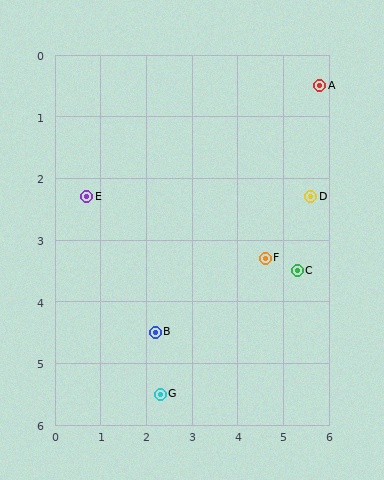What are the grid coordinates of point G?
Point G is at approximately (2.3, 5.5).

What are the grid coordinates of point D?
Point D is at approximately (5.6, 2.3).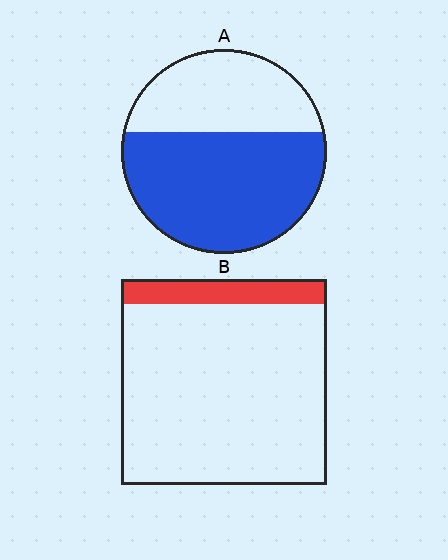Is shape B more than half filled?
No.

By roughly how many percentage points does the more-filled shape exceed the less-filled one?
By roughly 50 percentage points (A over B).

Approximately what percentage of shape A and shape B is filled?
A is approximately 60% and B is approximately 10%.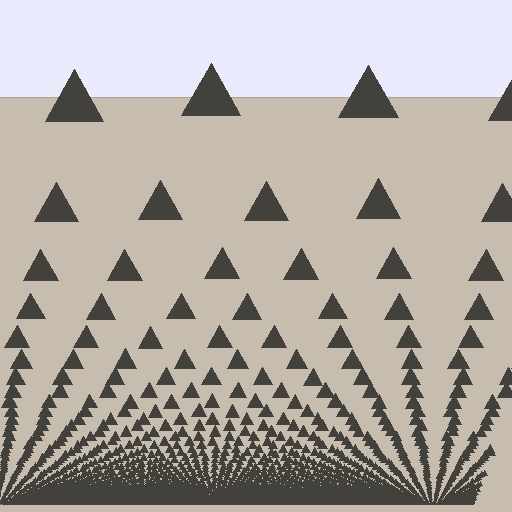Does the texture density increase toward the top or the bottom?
Density increases toward the bottom.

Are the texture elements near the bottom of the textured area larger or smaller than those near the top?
Smaller. The gradient is inverted — elements near the bottom are smaller and denser.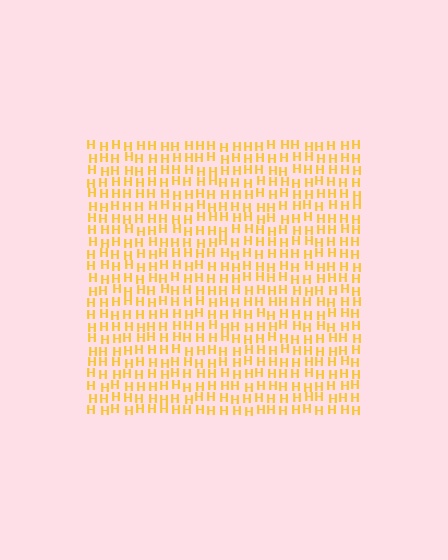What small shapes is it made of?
It is made of small letter H's.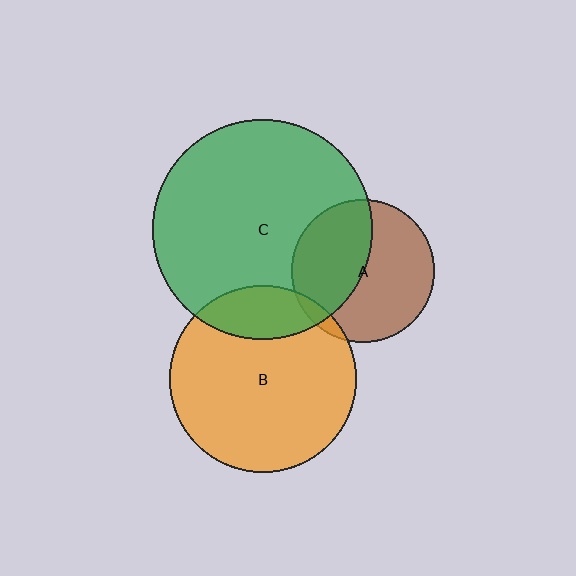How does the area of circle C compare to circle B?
Approximately 1.4 times.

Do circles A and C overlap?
Yes.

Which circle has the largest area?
Circle C (green).